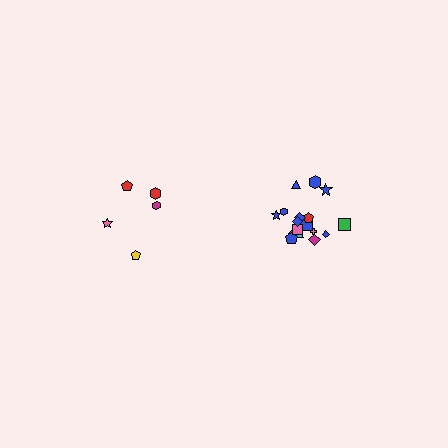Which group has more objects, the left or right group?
The right group.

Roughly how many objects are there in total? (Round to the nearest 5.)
Roughly 25 objects in total.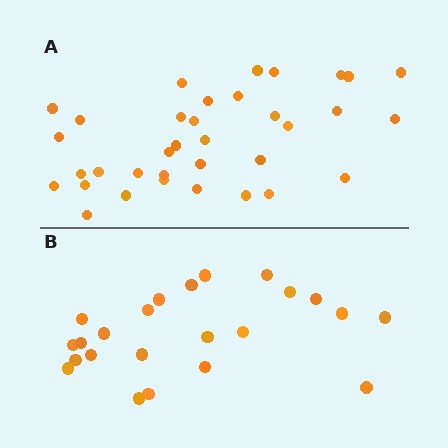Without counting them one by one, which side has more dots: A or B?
Region A (the top region) has more dots.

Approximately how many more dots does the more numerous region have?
Region A has roughly 12 or so more dots than region B.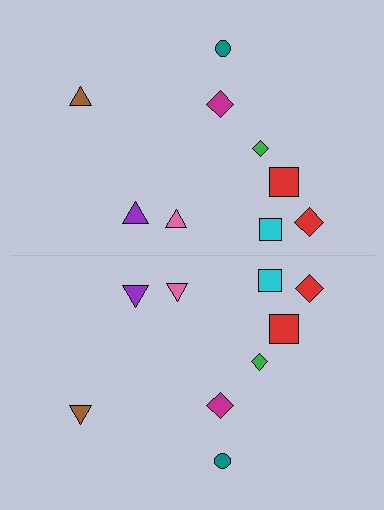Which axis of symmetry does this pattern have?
The pattern has a horizontal axis of symmetry running through the center of the image.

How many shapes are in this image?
There are 18 shapes in this image.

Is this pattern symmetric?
Yes, this pattern has bilateral (reflection) symmetry.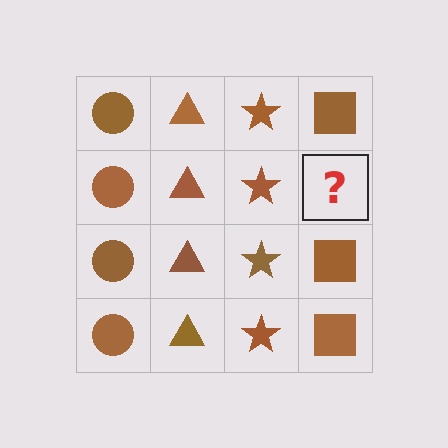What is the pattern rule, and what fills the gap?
The rule is that each column has a consistent shape. The gap should be filled with a brown square.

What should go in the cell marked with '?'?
The missing cell should contain a brown square.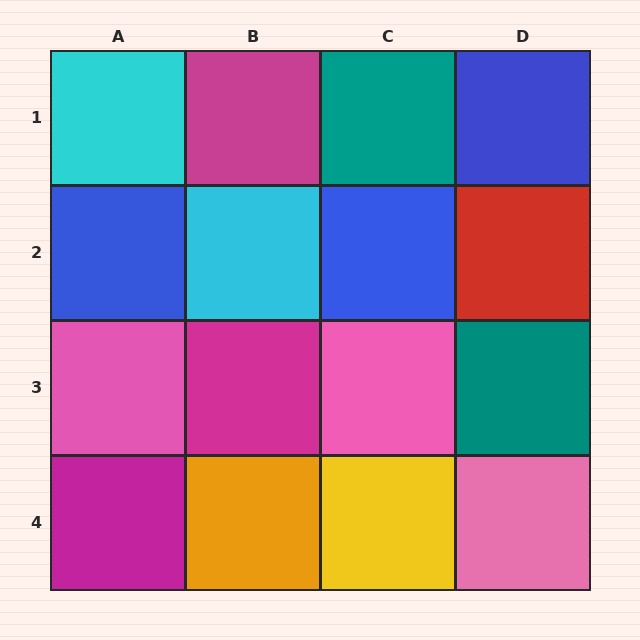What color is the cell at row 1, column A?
Cyan.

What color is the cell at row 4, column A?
Magenta.